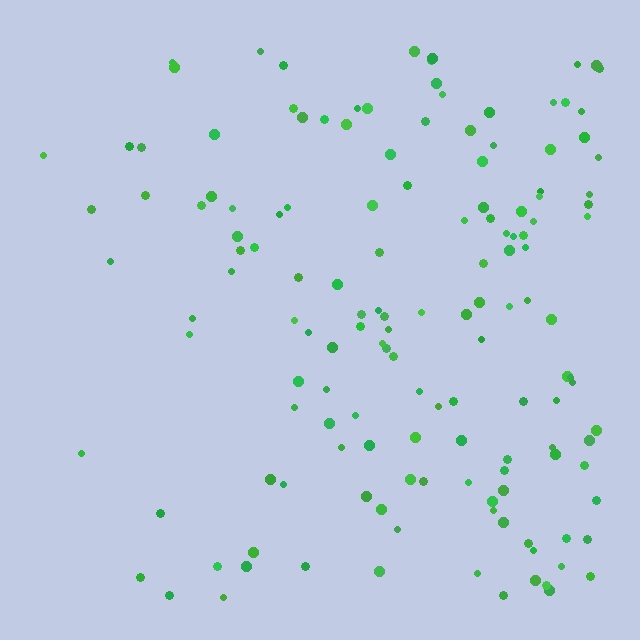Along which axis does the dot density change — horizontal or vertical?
Horizontal.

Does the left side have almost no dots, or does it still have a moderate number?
Still a moderate number, just noticeably fewer than the right.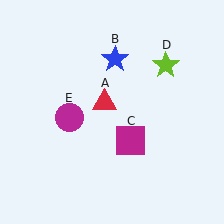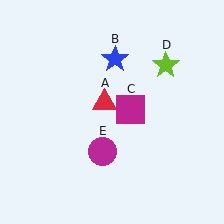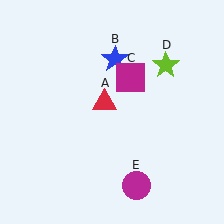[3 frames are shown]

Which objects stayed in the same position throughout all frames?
Red triangle (object A) and blue star (object B) and lime star (object D) remained stationary.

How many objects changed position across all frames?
2 objects changed position: magenta square (object C), magenta circle (object E).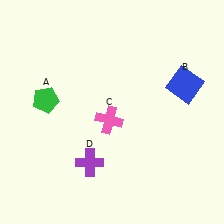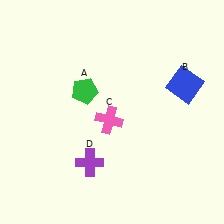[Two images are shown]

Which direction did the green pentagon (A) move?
The green pentagon (A) moved right.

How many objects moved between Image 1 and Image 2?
1 object moved between the two images.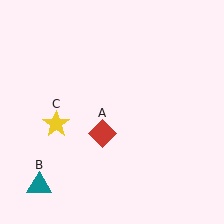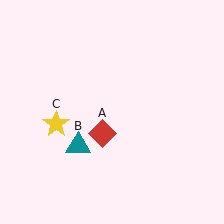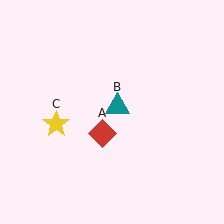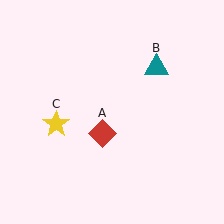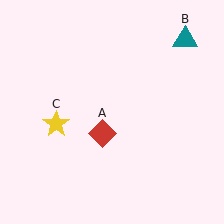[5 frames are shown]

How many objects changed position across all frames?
1 object changed position: teal triangle (object B).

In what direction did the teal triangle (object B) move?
The teal triangle (object B) moved up and to the right.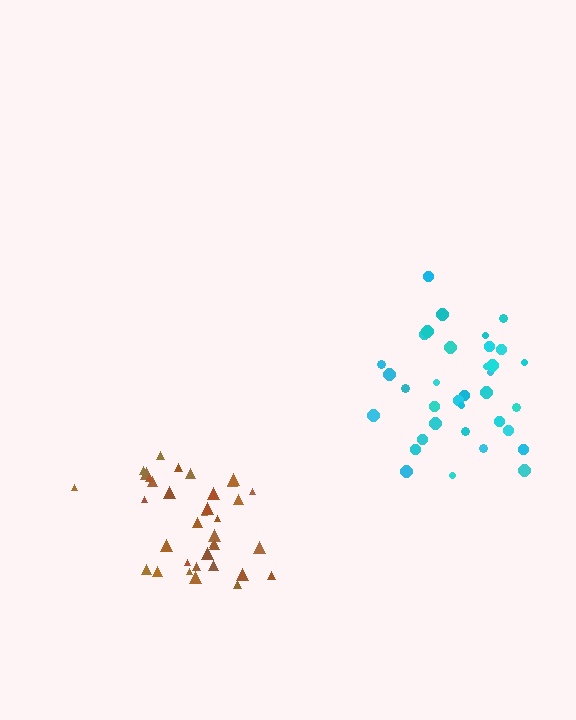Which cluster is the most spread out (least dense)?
Brown.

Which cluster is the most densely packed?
Cyan.